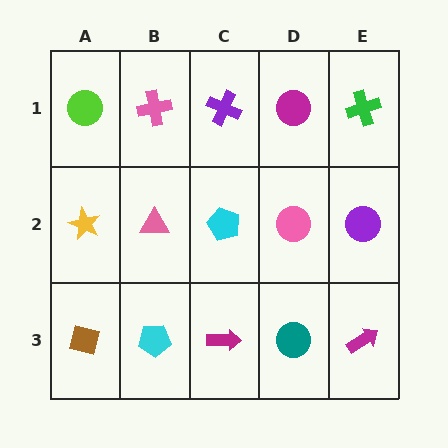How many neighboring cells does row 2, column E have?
3.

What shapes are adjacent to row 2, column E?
A green cross (row 1, column E), a magenta arrow (row 3, column E), a pink circle (row 2, column D).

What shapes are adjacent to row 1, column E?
A purple circle (row 2, column E), a magenta circle (row 1, column D).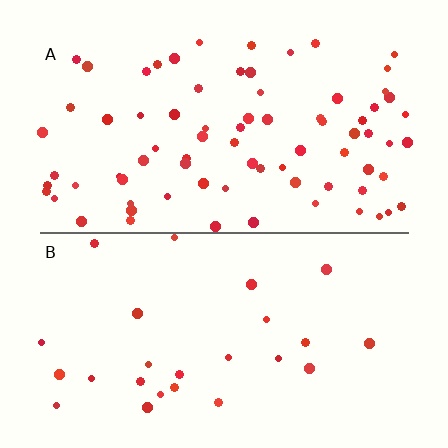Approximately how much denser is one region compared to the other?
Approximately 3.1× — region A over region B.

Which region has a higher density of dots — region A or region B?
A (the top).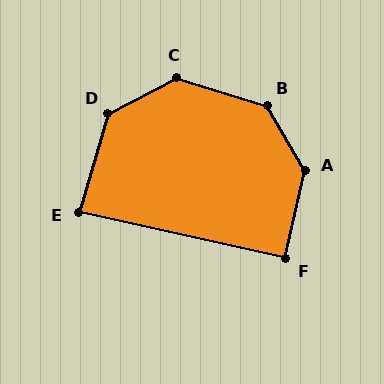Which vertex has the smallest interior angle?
E, at approximately 86 degrees.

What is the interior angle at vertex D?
Approximately 134 degrees (obtuse).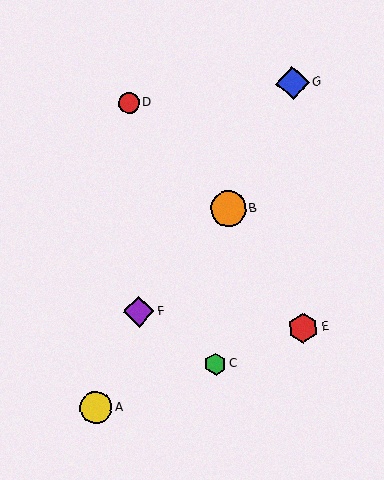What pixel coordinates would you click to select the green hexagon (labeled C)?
Click at (215, 364) to select the green hexagon C.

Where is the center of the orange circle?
The center of the orange circle is at (228, 209).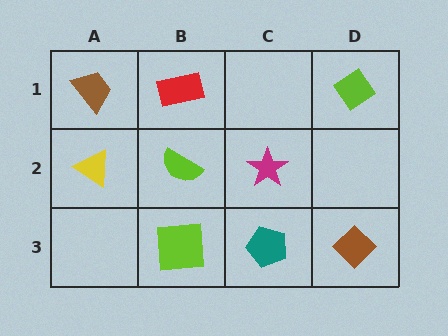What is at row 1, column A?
A brown trapezoid.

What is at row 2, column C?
A magenta star.